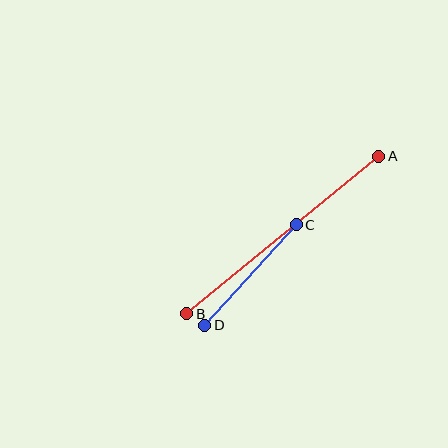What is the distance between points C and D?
The distance is approximately 136 pixels.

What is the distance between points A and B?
The distance is approximately 248 pixels.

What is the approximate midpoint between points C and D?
The midpoint is at approximately (250, 275) pixels.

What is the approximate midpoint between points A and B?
The midpoint is at approximately (283, 235) pixels.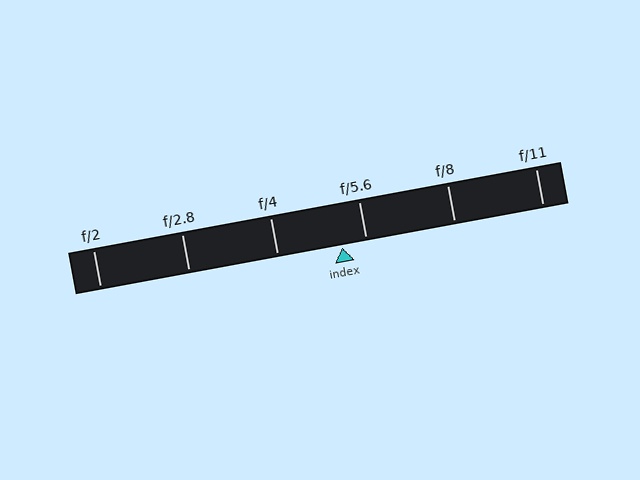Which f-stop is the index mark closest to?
The index mark is closest to f/5.6.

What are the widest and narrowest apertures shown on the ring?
The widest aperture shown is f/2 and the narrowest is f/11.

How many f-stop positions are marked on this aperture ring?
There are 6 f-stop positions marked.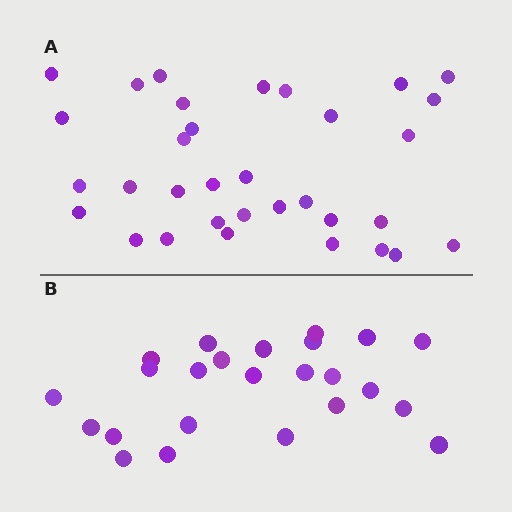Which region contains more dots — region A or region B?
Region A (the top region) has more dots.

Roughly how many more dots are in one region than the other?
Region A has roughly 8 or so more dots than region B.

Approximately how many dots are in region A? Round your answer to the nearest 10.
About 30 dots. (The exact count is 33, which rounds to 30.)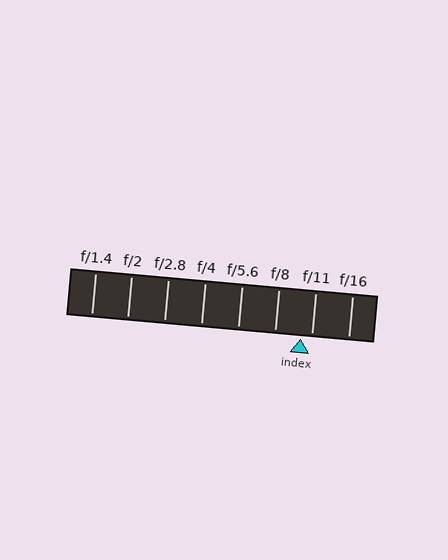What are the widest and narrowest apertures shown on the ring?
The widest aperture shown is f/1.4 and the narrowest is f/16.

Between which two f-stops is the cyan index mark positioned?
The index mark is between f/8 and f/11.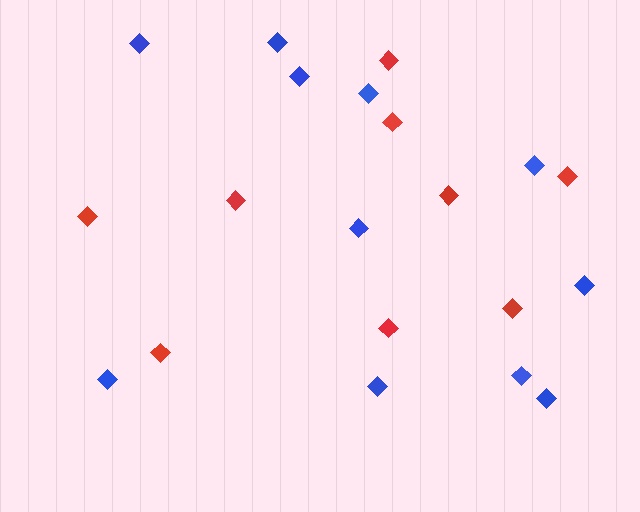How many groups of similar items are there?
There are 2 groups: one group of blue diamonds (11) and one group of red diamonds (9).